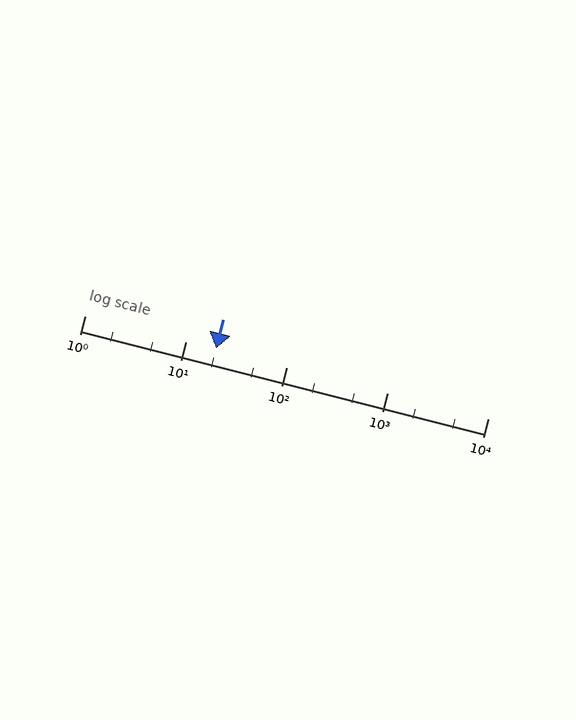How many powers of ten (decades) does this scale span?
The scale spans 4 decades, from 1 to 10000.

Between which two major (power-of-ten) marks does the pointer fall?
The pointer is between 10 and 100.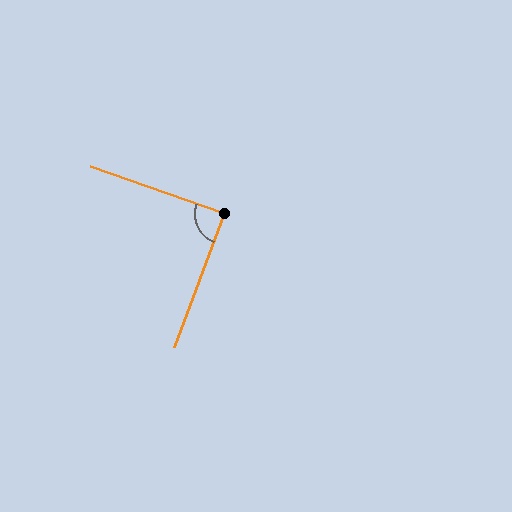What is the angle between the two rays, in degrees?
Approximately 89 degrees.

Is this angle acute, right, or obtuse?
It is approximately a right angle.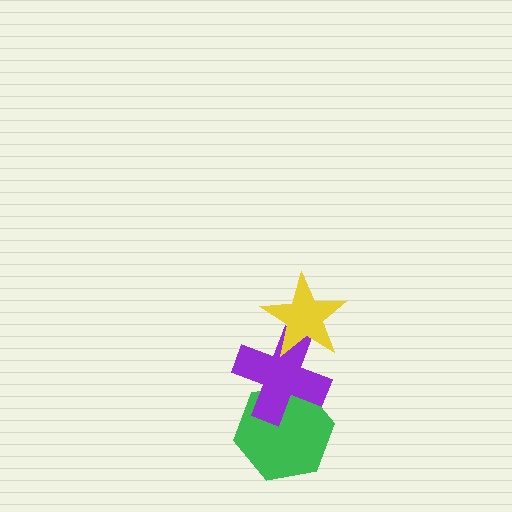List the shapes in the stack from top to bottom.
From top to bottom: the yellow star, the purple cross, the green hexagon.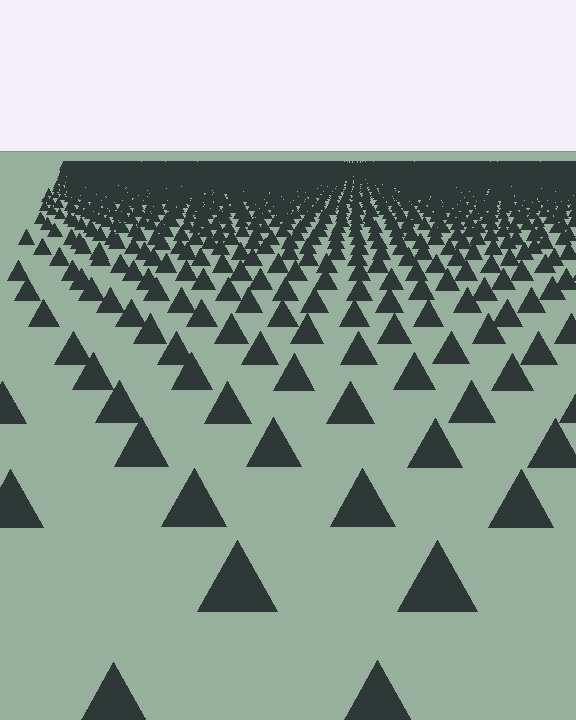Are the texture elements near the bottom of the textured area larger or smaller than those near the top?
Larger. Near the bottom, elements are closer to the viewer and appear at a bigger on-screen size.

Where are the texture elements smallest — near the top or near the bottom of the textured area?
Near the top.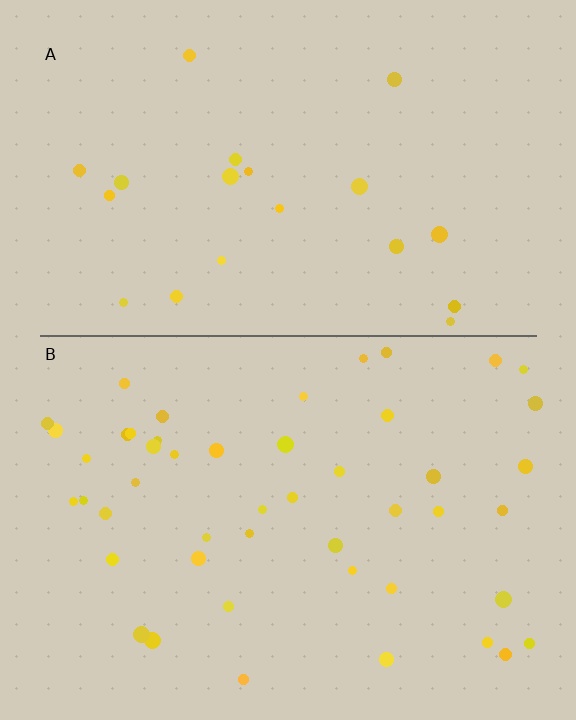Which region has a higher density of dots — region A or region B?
B (the bottom).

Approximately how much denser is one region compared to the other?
Approximately 2.4× — region B over region A.